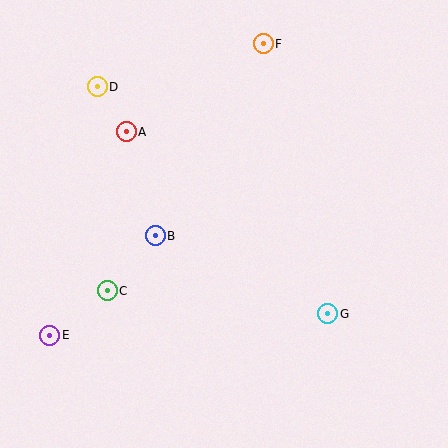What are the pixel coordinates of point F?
Point F is at (263, 44).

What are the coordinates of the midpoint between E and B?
The midpoint between E and B is at (102, 285).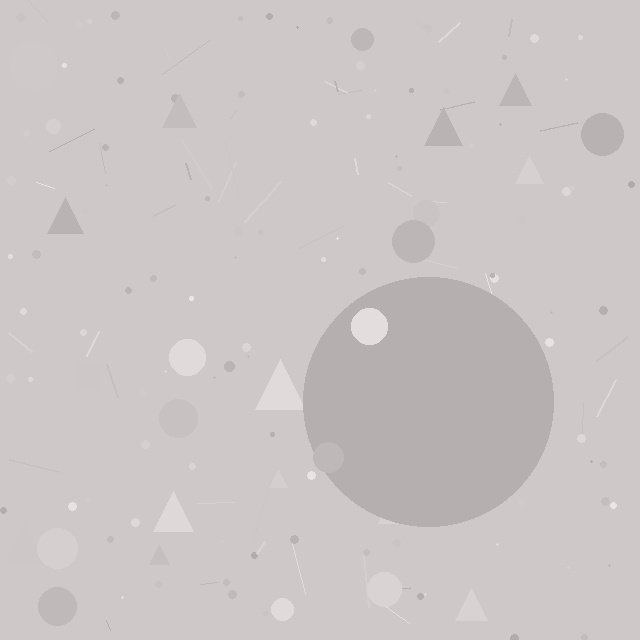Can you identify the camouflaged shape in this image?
The camouflaged shape is a circle.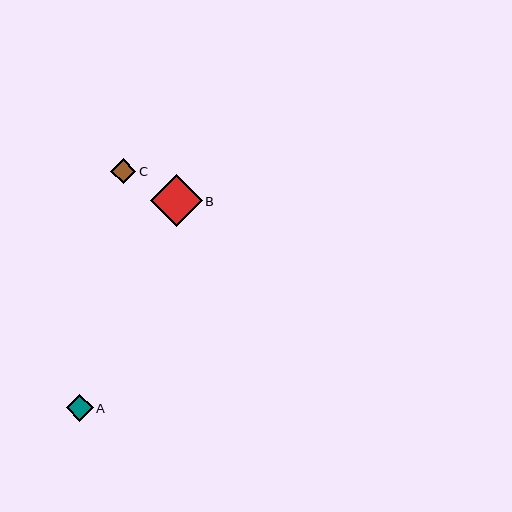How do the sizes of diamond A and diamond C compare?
Diamond A and diamond C are approximately the same size.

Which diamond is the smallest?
Diamond C is the smallest with a size of approximately 25 pixels.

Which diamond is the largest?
Diamond B is the largest with a size of approximately 51 pixels.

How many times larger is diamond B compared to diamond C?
Diamond B is approximately 2.0 times the size of diamond C.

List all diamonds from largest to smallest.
From largest to smallest: B, A, C.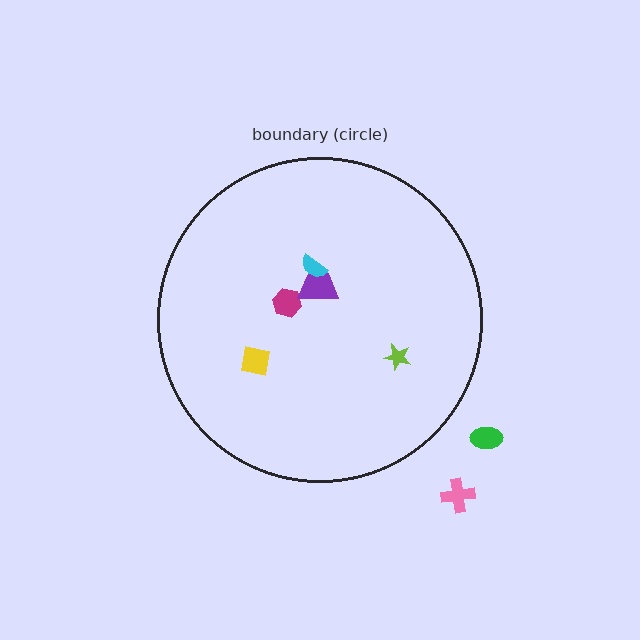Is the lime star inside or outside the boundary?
Inside.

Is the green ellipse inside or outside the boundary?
Outside.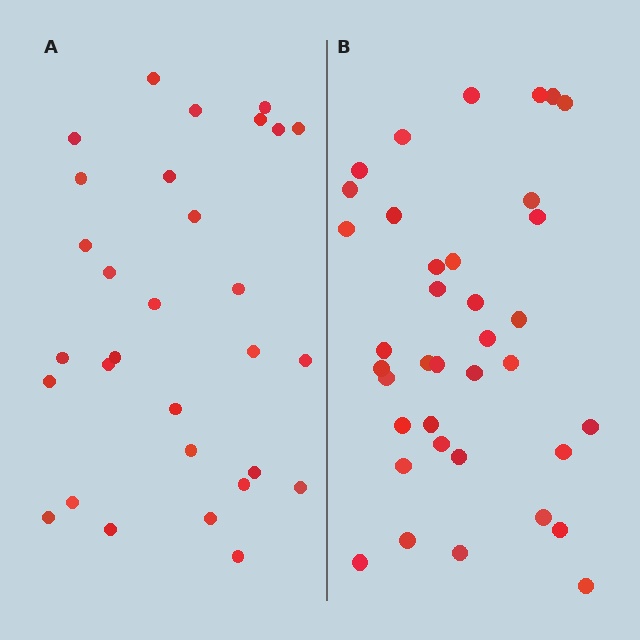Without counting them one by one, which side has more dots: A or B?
Region B (the right region) has more dots.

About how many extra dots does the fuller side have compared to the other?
Region B has roughly 8 or so more dots than region A.